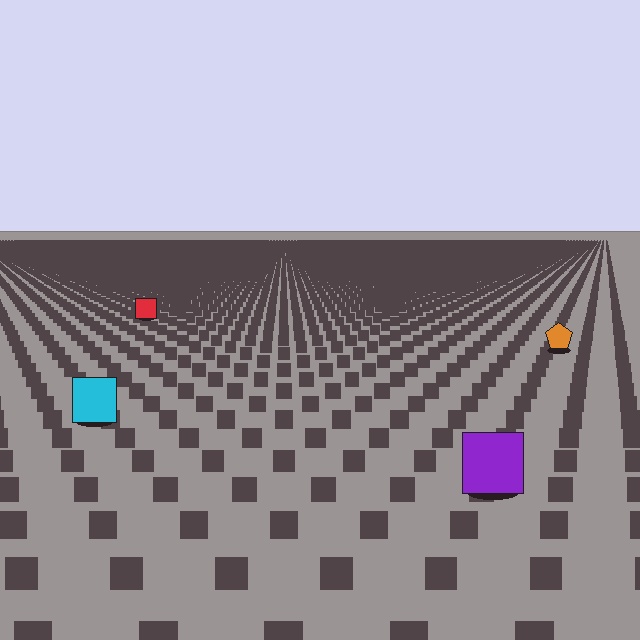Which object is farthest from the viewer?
The red square is farthest from the viewer. It appears smaller and the ground texture around it is denser.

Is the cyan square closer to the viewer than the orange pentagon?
Yes. The cyan square is closer — you can tell from the texture gradient: the ground texture is coarser near it.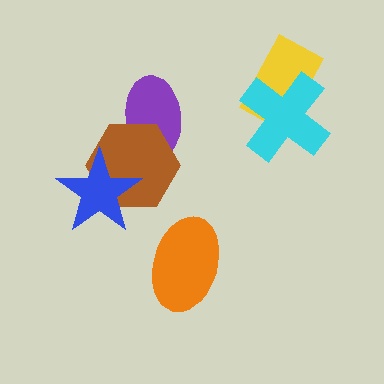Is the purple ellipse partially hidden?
Yes, it is partially covered by another shape.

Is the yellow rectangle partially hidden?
Yes, it is partially covered by another shape.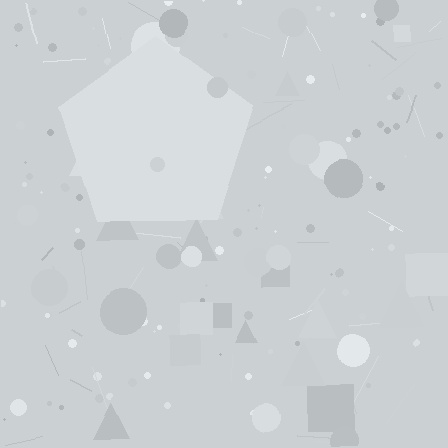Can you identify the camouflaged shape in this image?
The camouflaged shape is a pentagon.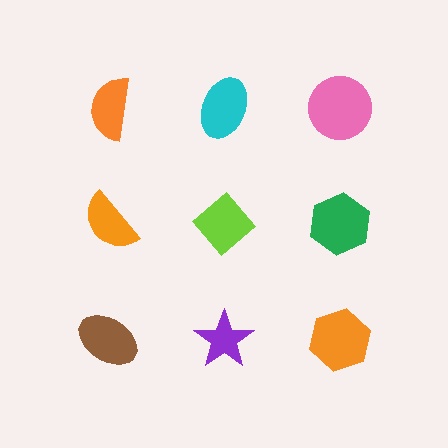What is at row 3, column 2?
A purple star.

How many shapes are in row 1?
3 shapes.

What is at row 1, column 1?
An orange semicircle.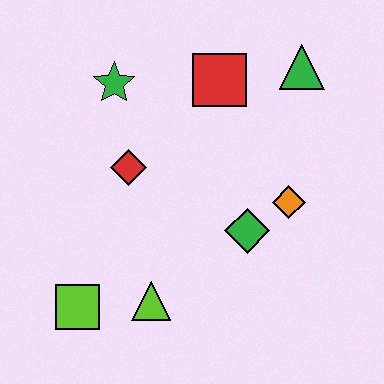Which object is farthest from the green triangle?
The lime square is farthest from the green triangle.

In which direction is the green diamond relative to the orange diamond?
The green diamond is to the left of the orange diamond.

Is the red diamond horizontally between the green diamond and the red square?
No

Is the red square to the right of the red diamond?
Yes